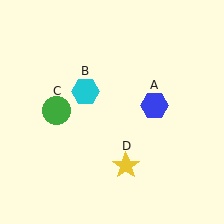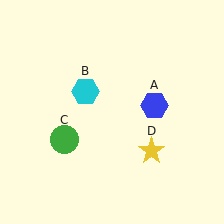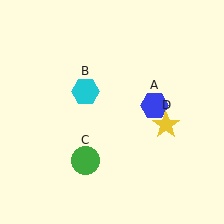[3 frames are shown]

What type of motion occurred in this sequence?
The green circle (object C), yellow star (object D) rotated counterclockwise around the center of the scene.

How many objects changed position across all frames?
2 objects changed position: green circle (object C), yellow star (object D).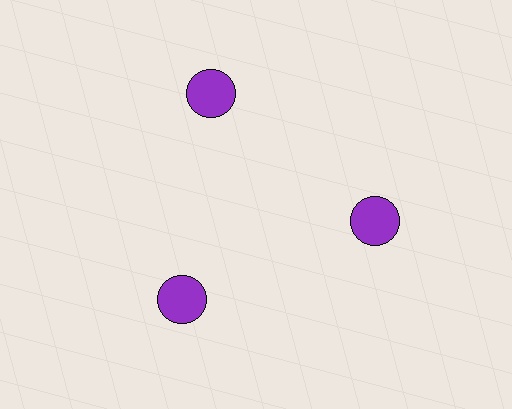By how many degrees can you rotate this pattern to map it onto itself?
The pattern maps onto itself every 120 degrees of rotation.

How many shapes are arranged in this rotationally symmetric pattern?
There are 3 shapes, arranged in 3 groups of 1.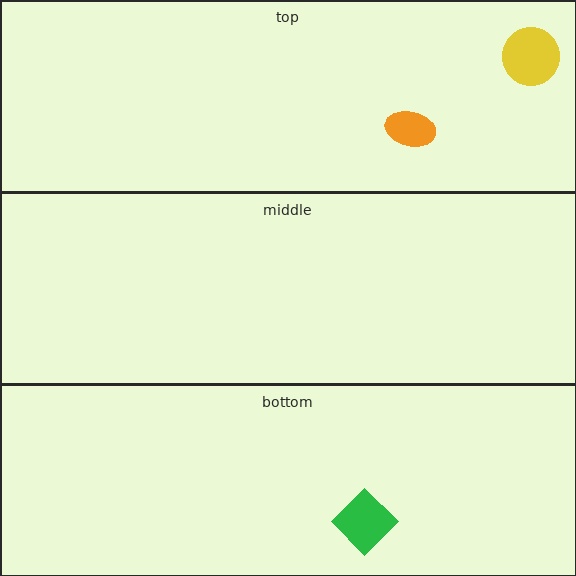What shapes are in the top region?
The yellow circle, the orange ellipse.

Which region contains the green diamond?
The bottom region.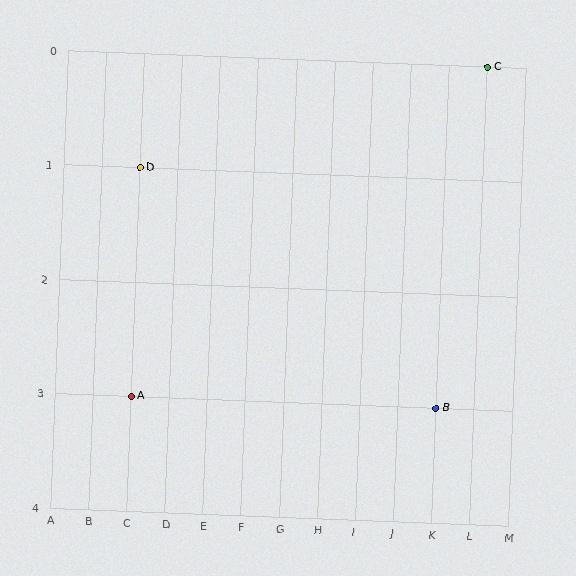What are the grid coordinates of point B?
Point B is at grid coordinates (K, 3).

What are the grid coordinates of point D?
Point D is at grid coordinates (C, 1).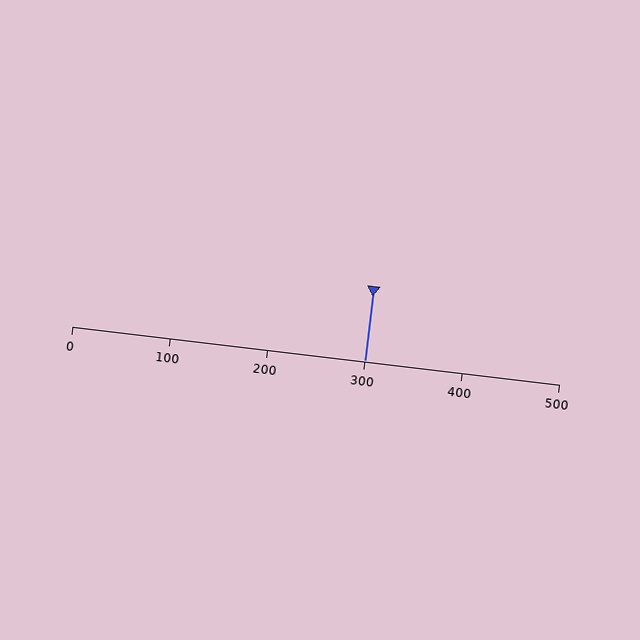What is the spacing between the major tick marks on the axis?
The major ticks are spaced 100 apart.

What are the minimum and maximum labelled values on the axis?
The axis runs from 0 to 500.